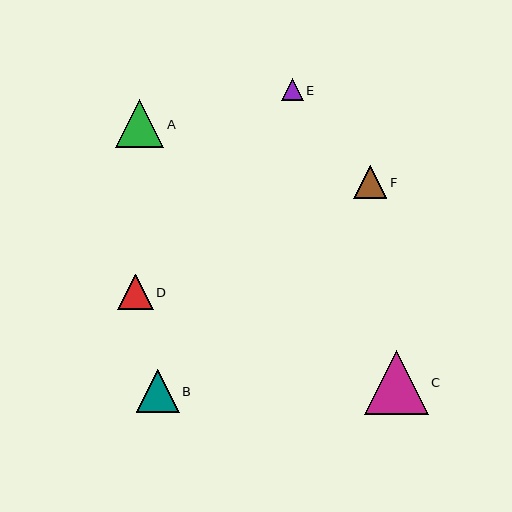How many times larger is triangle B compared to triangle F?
Triangle B is approximately 1.3 times the size of triangle F.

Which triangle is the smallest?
Triangle E is the smallest with a size of approximately 22 pixels.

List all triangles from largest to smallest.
From largest to smallest: C, A, B, D, F, E.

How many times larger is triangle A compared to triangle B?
Triangle A is approximately 1.1 times the size of triangle B.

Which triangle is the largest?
Triangle C is the largest with a size of approximately 64 pixels.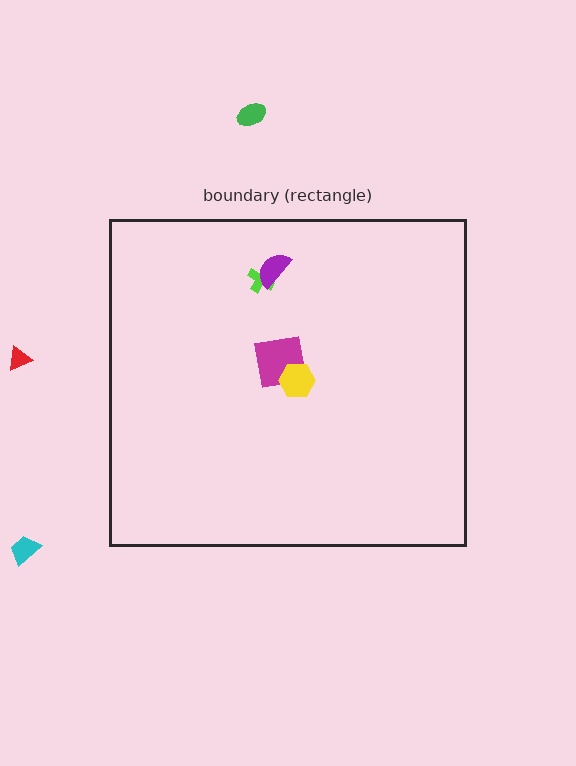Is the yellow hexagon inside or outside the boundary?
Inside.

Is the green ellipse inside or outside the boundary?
Outside.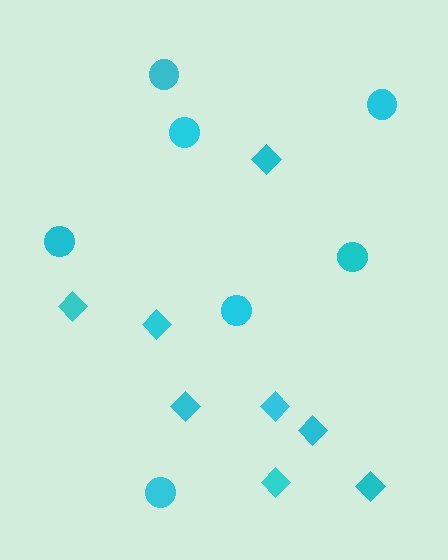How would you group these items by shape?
There are 2 groups: one group of circles (7) and one group of diamonds (8).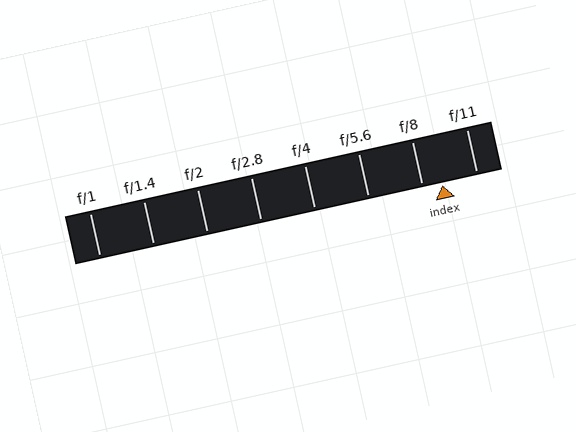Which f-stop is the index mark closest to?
The index mark is closest to f/8.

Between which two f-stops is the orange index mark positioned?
The index mark is between f/8 and f/11.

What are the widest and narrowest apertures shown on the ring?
The widest aperture shown is f/1 and the narrowest is f/11.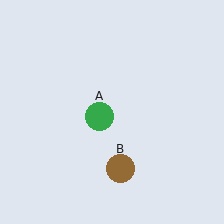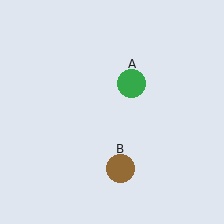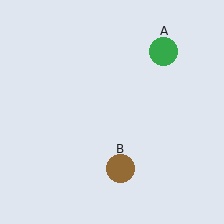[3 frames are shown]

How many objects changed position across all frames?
1 object changed position: green circle (object A).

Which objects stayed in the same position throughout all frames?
Brown circle (object B) remained stationary.